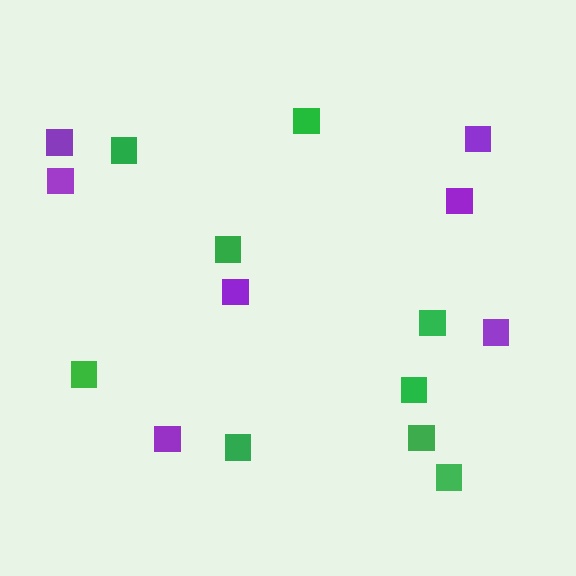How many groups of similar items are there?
There are 2 groups: one group of green squares (9) and one group of purple squares (7).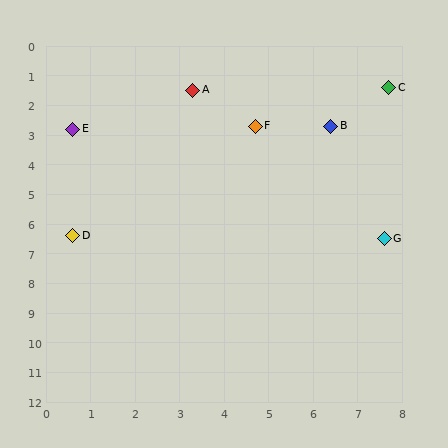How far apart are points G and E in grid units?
Points G and E are about 7.9 grid units apart.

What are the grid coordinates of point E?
Point E is at approximately (0.6, 2.8).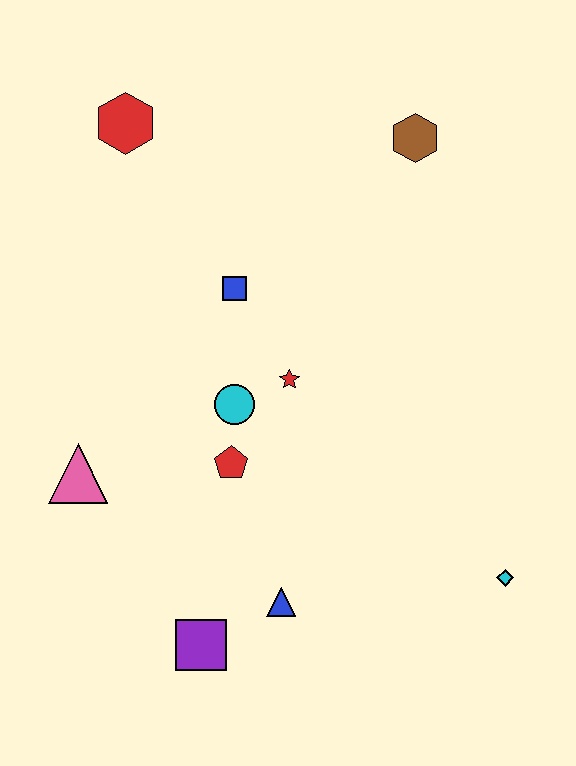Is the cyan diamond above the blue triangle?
Yes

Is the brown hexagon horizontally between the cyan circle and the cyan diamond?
Yes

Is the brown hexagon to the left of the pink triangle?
No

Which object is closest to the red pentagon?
The cyan circle is closest to the red pentagon.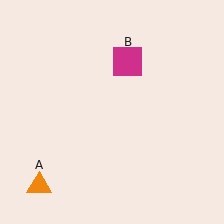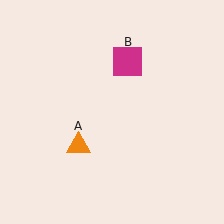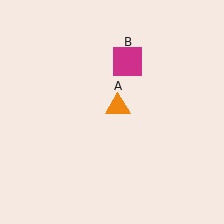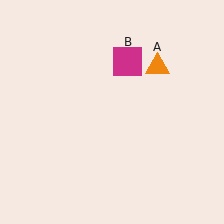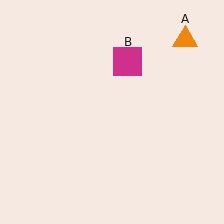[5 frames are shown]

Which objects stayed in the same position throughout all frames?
Magenta square (object B) remained stationary.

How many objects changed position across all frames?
1 object changed position: orange triangle (object A).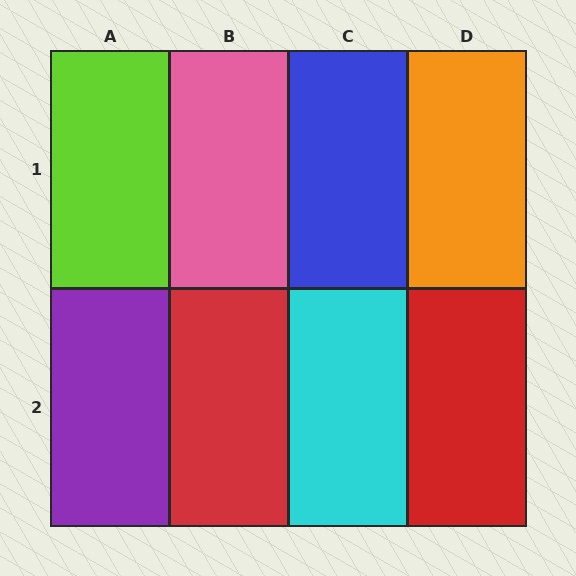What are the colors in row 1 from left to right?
Lime, pink, blue, orange.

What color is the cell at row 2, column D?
Red.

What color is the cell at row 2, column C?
Cyan.